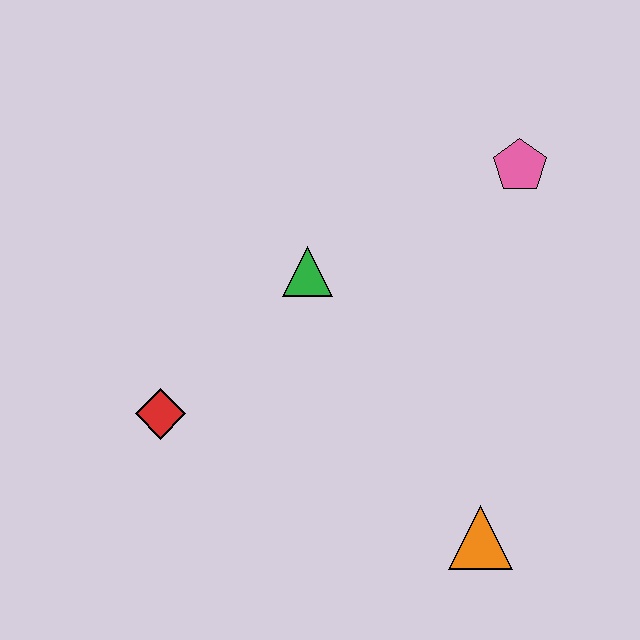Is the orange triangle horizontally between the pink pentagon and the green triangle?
Yes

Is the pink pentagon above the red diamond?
Yes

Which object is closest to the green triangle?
The red diamond is closest to the green triangle.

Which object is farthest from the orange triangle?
The pink pentagon is farthest from the orange triangle.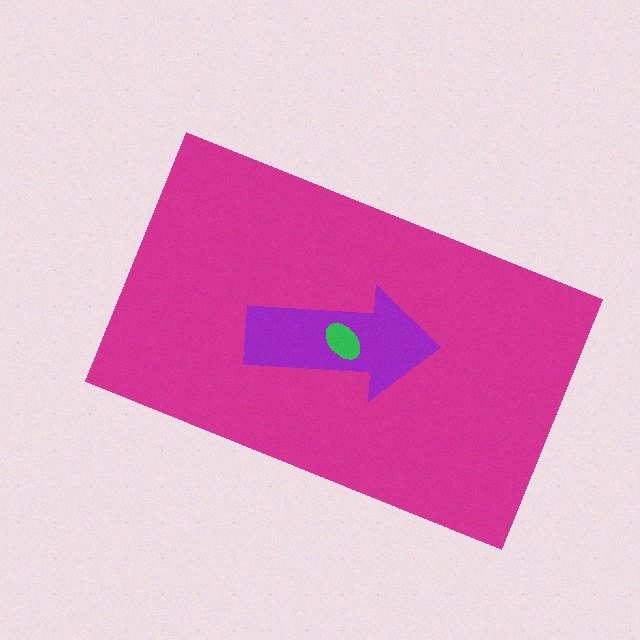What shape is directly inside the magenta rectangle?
The purple arrow.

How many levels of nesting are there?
3.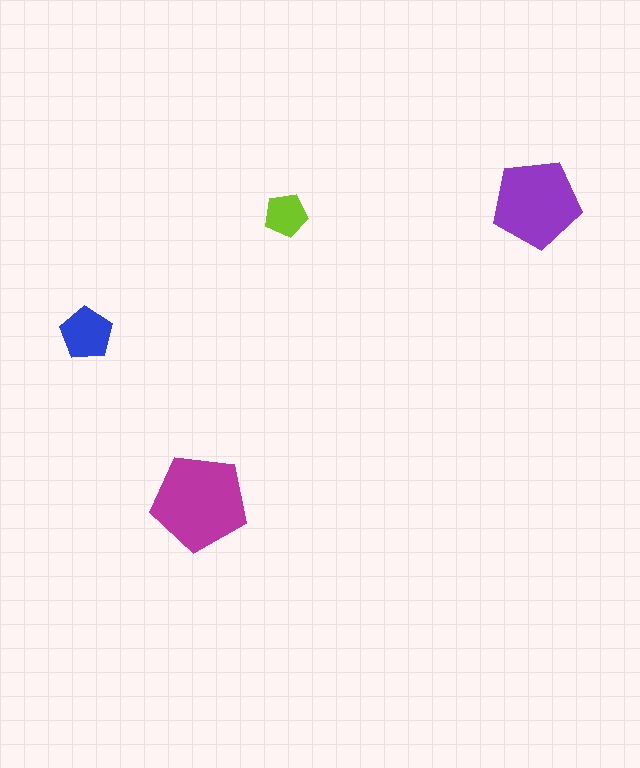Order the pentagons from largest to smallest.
the magenta one, the purple one, the blue one, the lime one.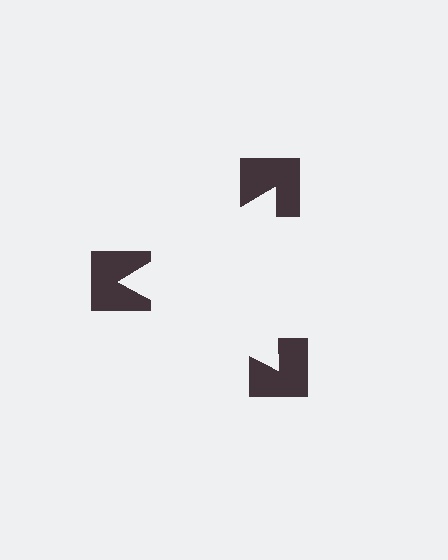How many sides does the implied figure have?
3 sides.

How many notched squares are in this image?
There are 3 — one at each vertex of the illusory triangle.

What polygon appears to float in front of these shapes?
An illusory triangle — its edges are inferred from the aligned wedge cuts in the notched squares, not physically drawn.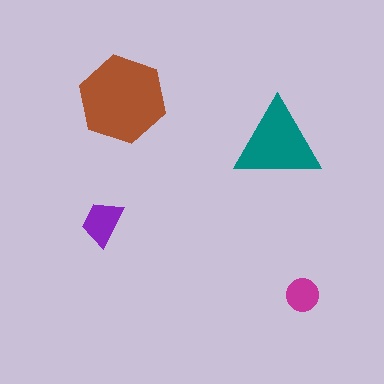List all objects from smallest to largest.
The magenta circle, the purple trapezoid, the teal triangle, the brown hexagon.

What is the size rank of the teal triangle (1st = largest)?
2nd.